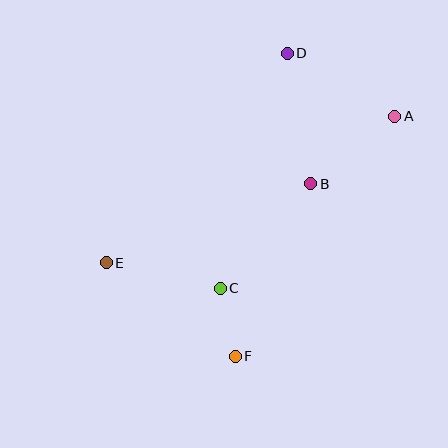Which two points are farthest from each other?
Points A and E are farthest from each other.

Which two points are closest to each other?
Points C and F are closest to each other.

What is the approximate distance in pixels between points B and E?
The distance between B and E is approximately 219 pixels.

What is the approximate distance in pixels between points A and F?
The distance between A and F is approximately 288 pixels.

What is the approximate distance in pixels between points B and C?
The distance between B and C is approximately 138 pixels.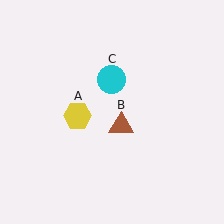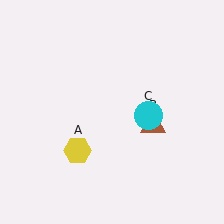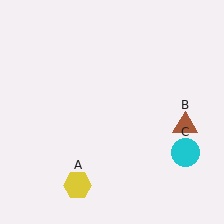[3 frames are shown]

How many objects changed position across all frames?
3 objects changed position: yellow hexagon (object A), brown triangle (object B), cyan circle (object C).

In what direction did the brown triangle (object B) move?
The brown triangle (object B) moved right.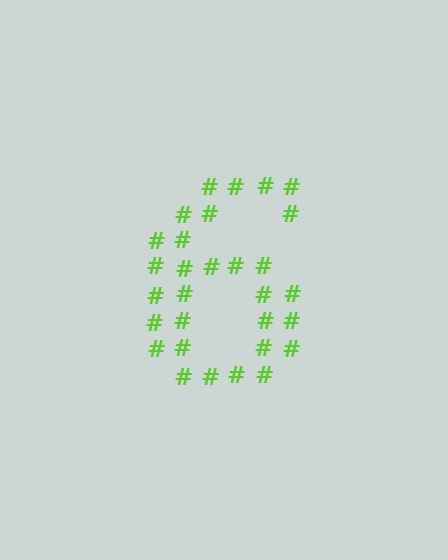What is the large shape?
The large shape is the digit 6.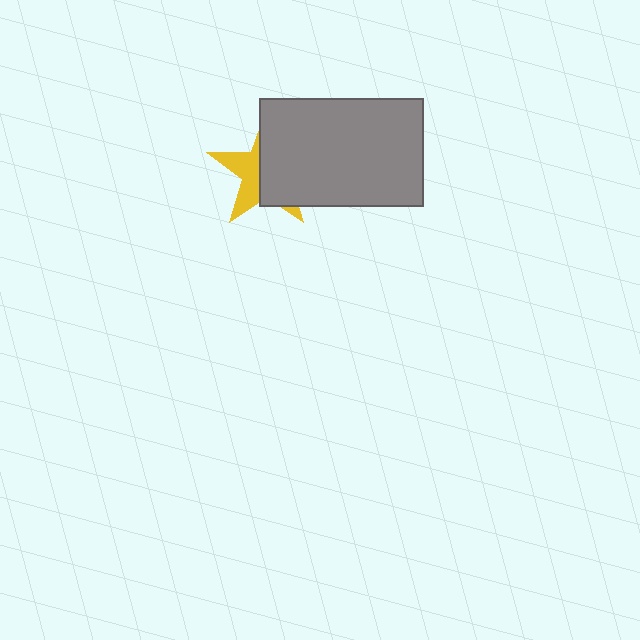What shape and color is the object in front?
The object in front is a gray rectangle.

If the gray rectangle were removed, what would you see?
You would see the complete yellow star.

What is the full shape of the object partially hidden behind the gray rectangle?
The partially hidden object is a yellow star.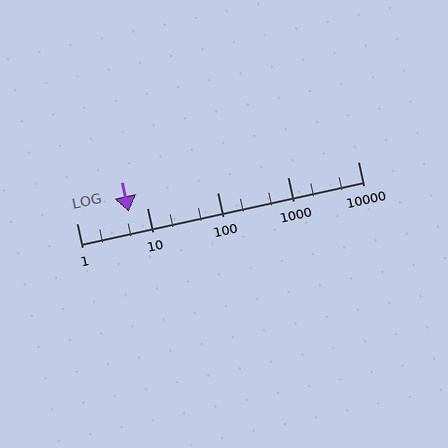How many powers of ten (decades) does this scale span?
The scale spans 4 decades, from 1 to 10000.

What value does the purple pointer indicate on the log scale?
The pointer indicates approximately 5.6.